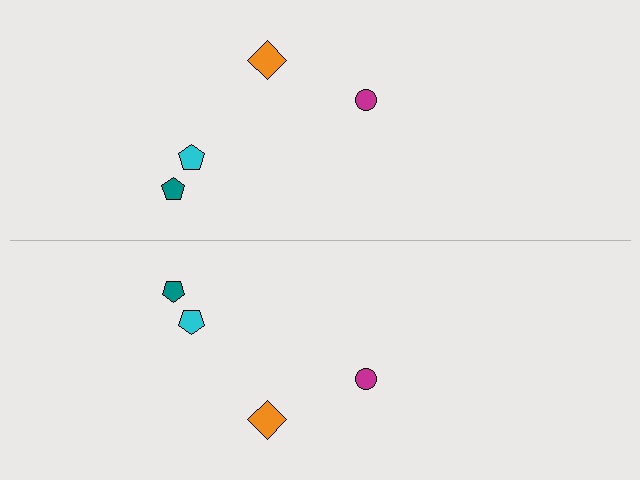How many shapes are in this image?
There are 8 shapes in this image.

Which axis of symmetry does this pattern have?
The pattern has a horizontal axis of symmetry running through the center of the image.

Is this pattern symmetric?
Yes, this pattern has bilateral (reflection) symmetry.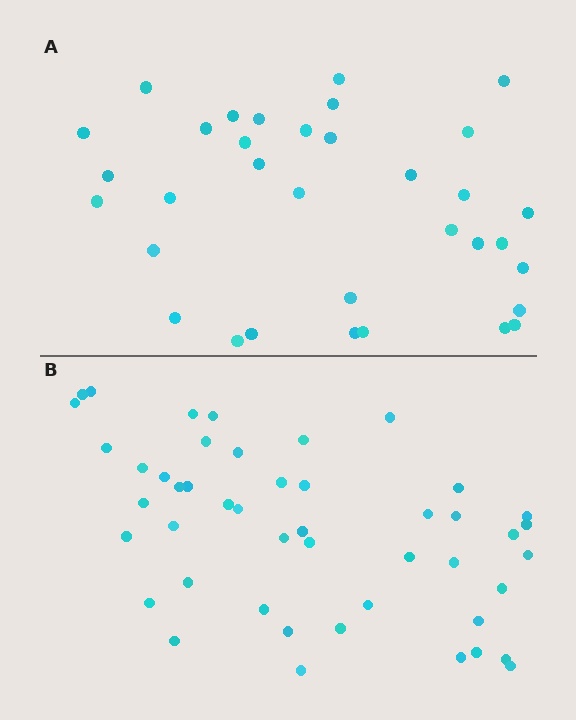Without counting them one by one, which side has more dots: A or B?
Region B (the bottom region) has more dots.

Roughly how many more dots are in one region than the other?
Region B has approximately 15 more dots than region A.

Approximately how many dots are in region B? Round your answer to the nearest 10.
About 50 dots. (The exact count is 47, which rounds to 50.)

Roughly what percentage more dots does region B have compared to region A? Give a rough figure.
About 40% more.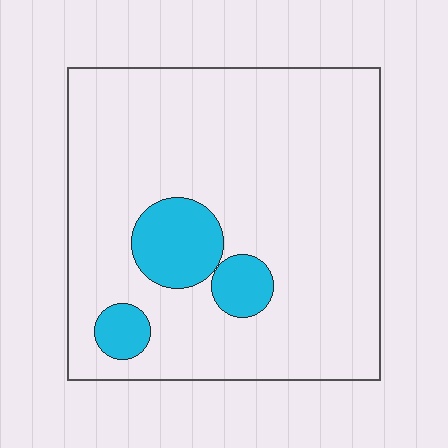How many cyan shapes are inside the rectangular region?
3.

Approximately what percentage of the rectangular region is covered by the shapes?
Approximately 15%.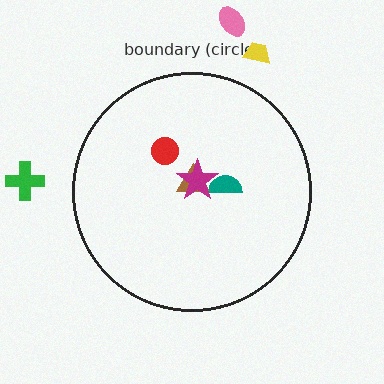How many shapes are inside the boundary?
4 inside, 3 outside.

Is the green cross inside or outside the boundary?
Outside.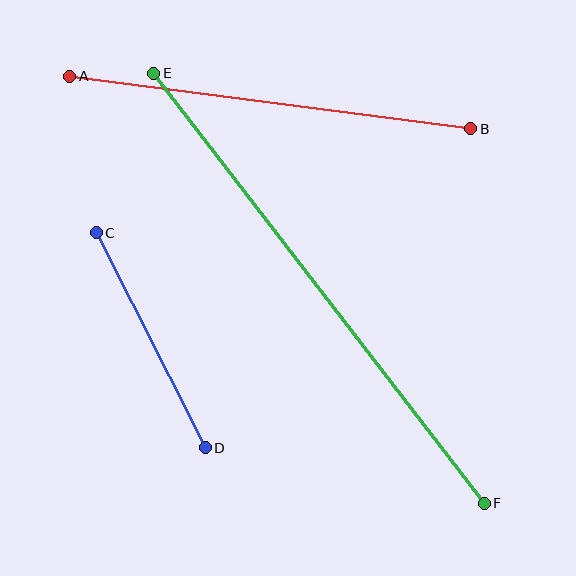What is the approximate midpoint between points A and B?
The midpoint is at approximately (270, 103) pixels.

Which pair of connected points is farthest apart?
Points E and F are farthest apart.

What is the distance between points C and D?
The distance is approximately 241 pixels.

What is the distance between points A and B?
The distance is approximately 405 pixels.